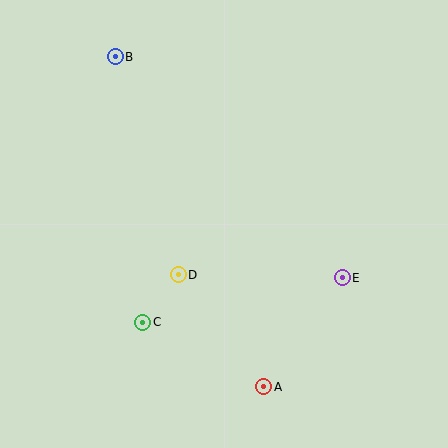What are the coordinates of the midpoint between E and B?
The midpoint between E and B is at (229, 167).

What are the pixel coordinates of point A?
Point A is at (264, 387).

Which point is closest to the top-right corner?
Point E is closest to the top-right corner.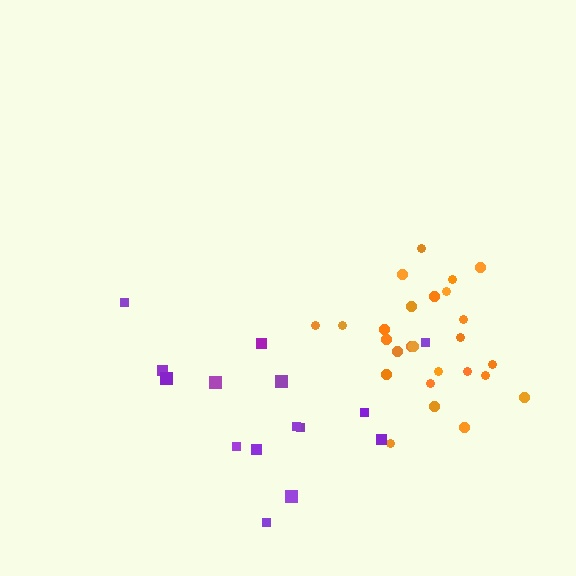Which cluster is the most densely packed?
Orange.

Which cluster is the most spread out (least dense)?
Purple.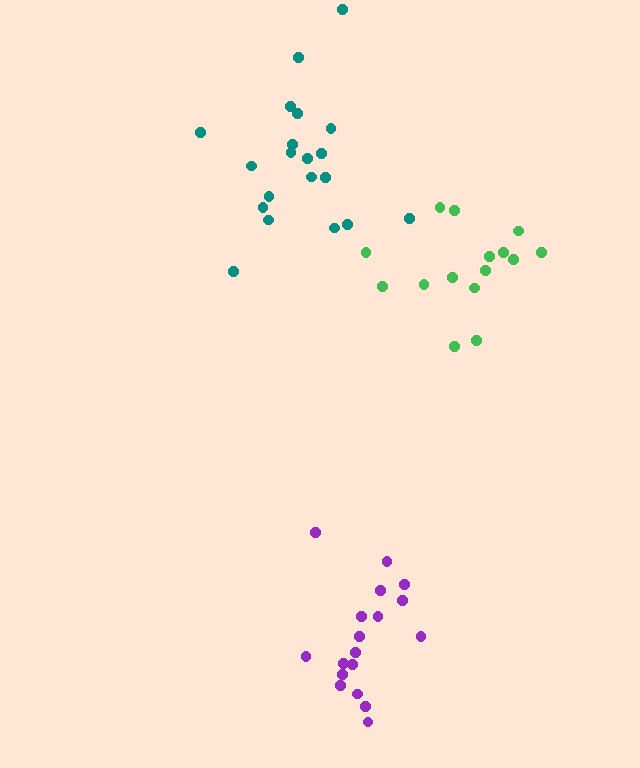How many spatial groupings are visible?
There are 3 spatial groupings.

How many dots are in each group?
Group 1: 15 dots, Group 2: 18 dots, Group 3: 20 dots (53 total).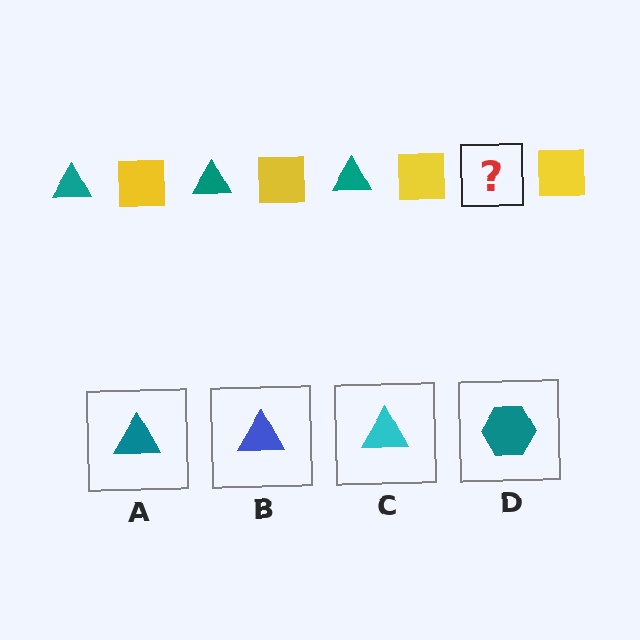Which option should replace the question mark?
Option A.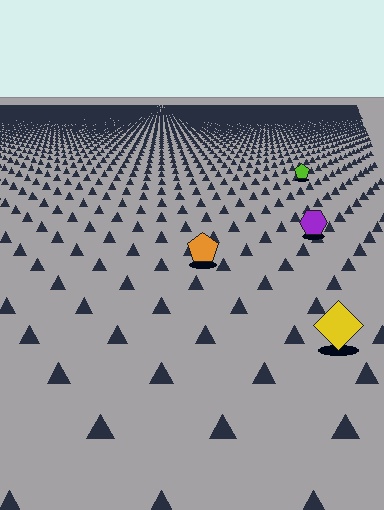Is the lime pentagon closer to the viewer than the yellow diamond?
No. The yellow diamond is closer — you can tell from the texture gradient: the ground texture is coarser near it.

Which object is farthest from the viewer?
The lime pentagon is farthest from the viewer. It appears smaller and the ground texture around it is denser.